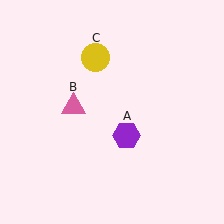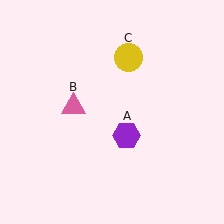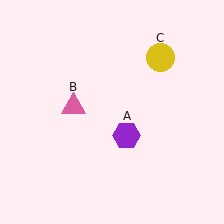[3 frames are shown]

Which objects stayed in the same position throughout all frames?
Purple hexagon (object A) and pink triangle (object B) remained stationary.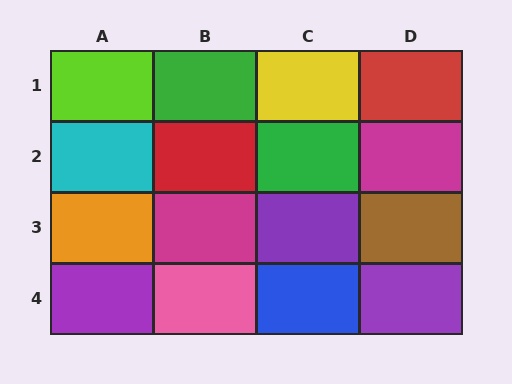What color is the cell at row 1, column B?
Green.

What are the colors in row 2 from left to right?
Cyan, red, green, magenta.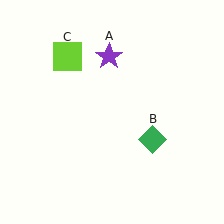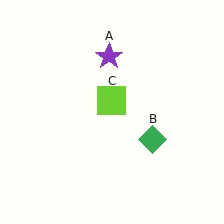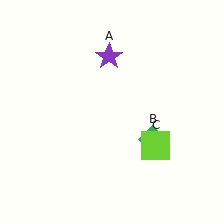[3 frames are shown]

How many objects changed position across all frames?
1 object changed position: lime square (object C).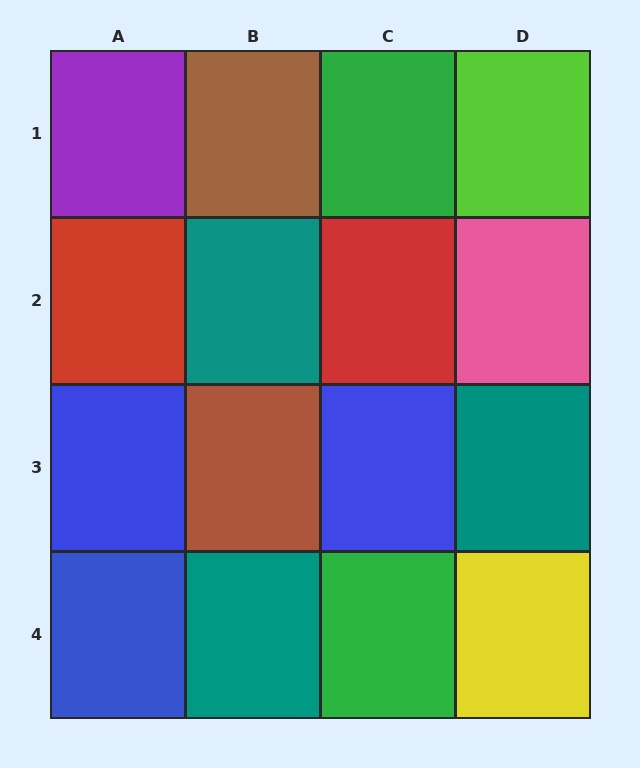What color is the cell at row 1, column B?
Brown.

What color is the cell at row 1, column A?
Purple.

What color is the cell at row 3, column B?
Brown.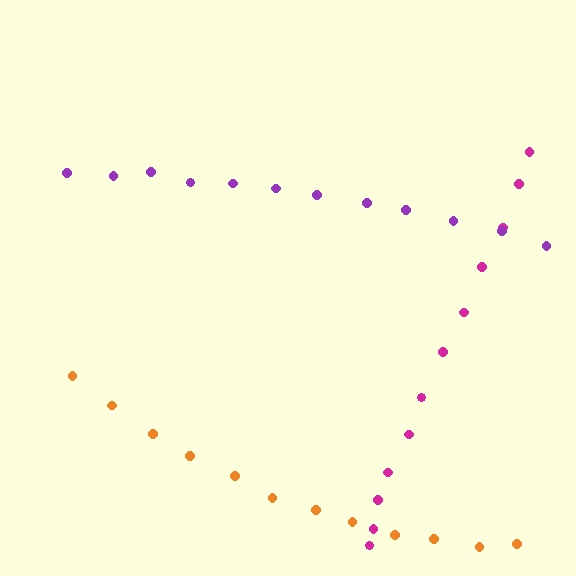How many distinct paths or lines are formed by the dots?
There are 3 distinct paths.